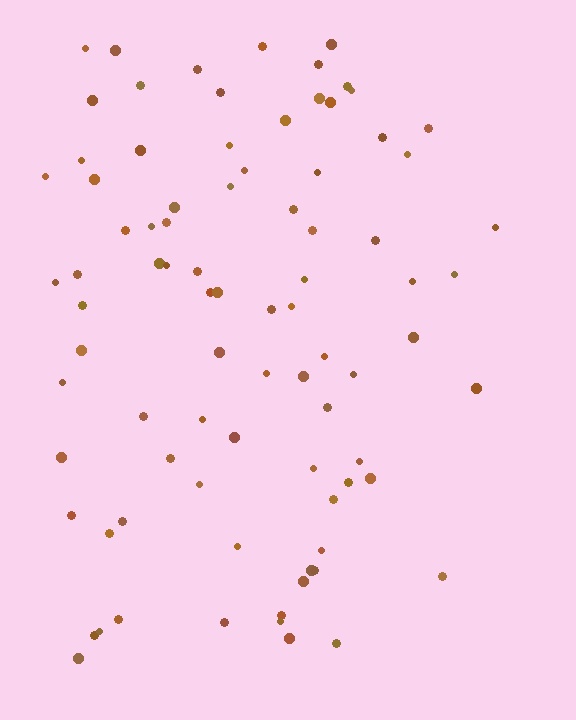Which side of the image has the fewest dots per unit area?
The right.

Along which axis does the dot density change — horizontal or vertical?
Horizontal.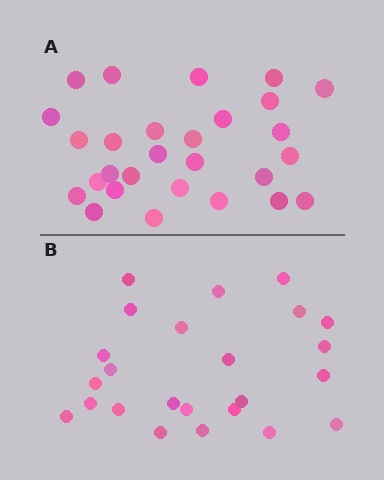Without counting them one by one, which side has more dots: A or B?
Region A (the top region) has more dots.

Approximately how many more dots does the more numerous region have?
Region A has about 4 more dots than region B.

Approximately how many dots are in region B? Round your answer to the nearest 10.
About 20 dots. (The exact count is 24, which rounds to 20.)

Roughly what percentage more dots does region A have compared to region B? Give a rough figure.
About 15% more.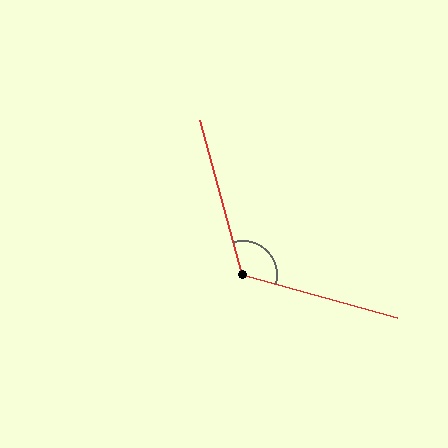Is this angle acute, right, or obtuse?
It is obtuse.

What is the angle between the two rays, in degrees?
Approximately 121 degrees.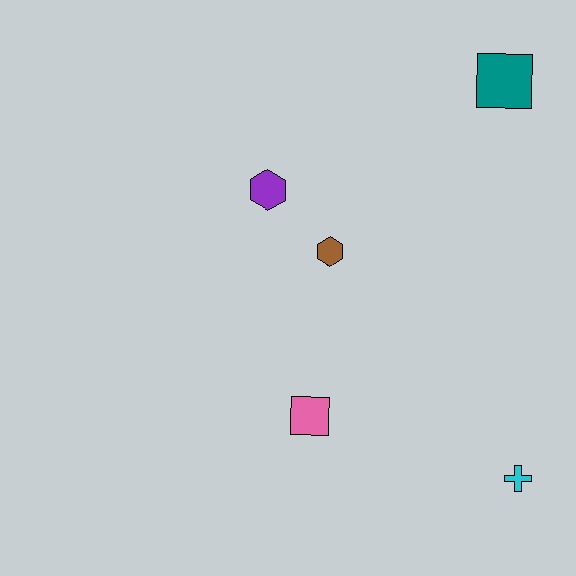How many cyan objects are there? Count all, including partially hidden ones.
There is 1 cyan object.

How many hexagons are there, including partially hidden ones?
There are 2 hexagons.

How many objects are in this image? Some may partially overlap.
There are 5 objects.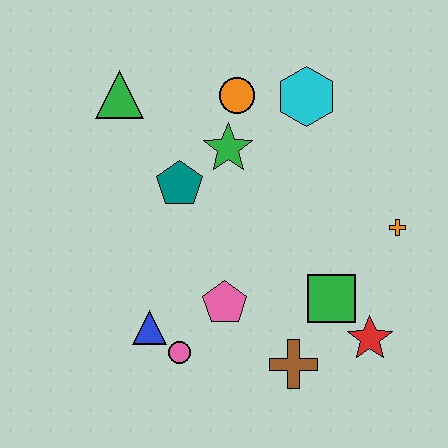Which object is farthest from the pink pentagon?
The green triangle is farthest from the pink pentagon.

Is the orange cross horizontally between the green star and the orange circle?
No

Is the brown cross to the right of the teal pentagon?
Yes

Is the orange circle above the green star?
Yes